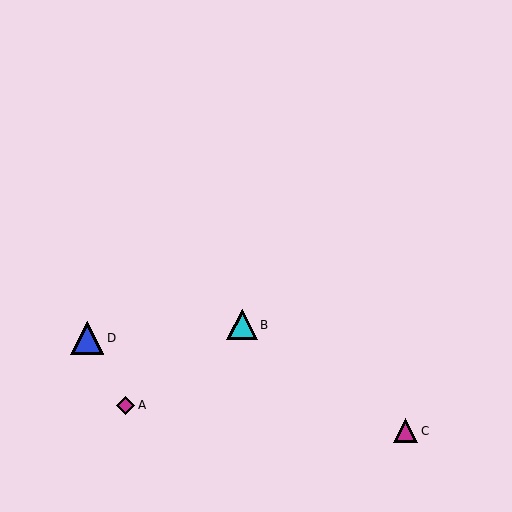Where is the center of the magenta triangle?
The center of the magenta triangle is at (406, 431).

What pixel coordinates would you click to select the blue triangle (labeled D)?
Click at (87, 338) to select the blue triangle D.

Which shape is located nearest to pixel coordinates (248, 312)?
The cyan triangle (labeled B) at (242, 325) is nearest to that location.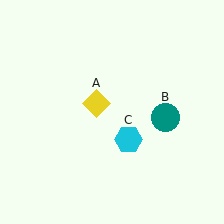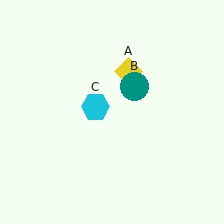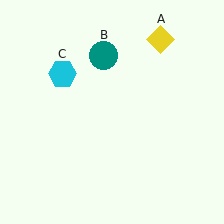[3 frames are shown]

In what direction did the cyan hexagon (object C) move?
The cyan hexagon (object C) moved up and to the left.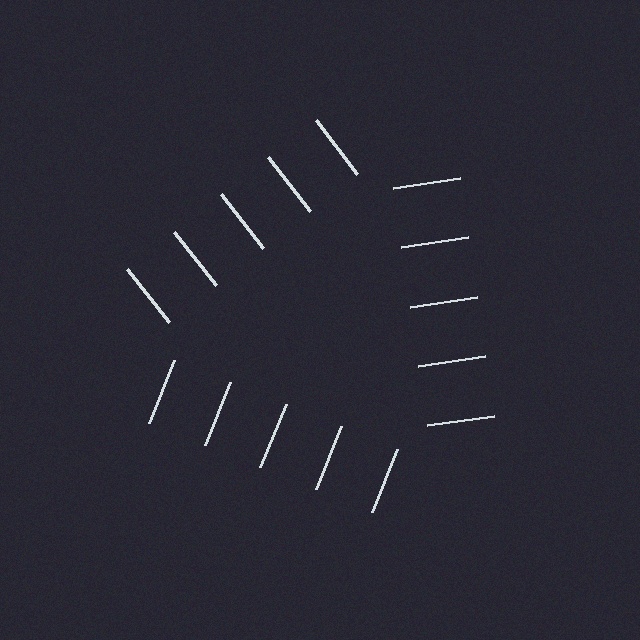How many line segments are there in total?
15 — 5 along each of the 3 edges.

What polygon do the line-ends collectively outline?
An illusory triangle — the line segments terminate on its edges but no continuous stroke is drawn.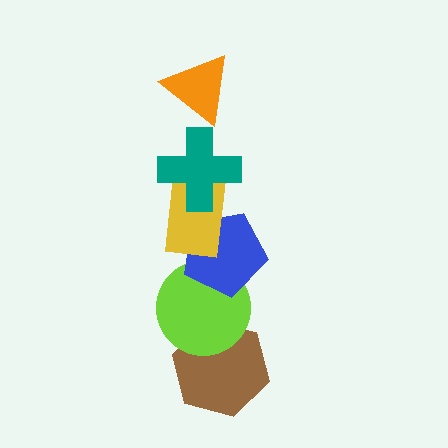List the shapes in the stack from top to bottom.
From top to bottom: the orange triangle, the teal cross, the yellow rectangle, the blue pentagon, the lime circle, the brown hexagon.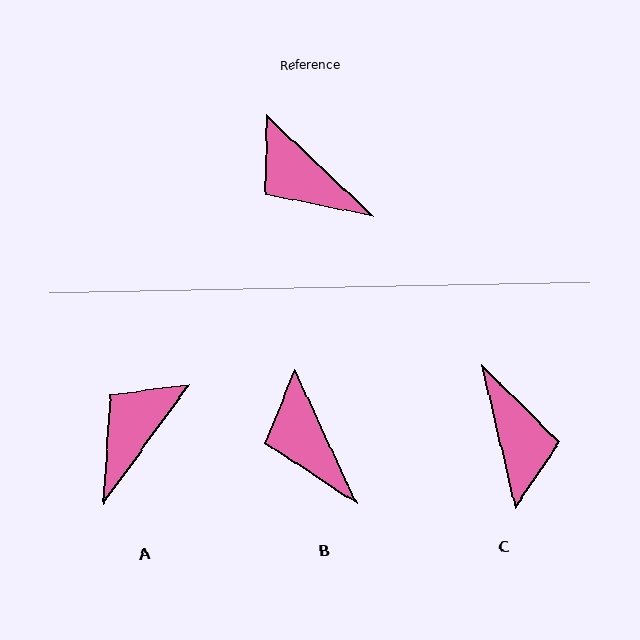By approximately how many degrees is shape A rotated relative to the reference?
Approximately 82 degrees clockwise.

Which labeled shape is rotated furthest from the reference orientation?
C, about 147 degrees away.